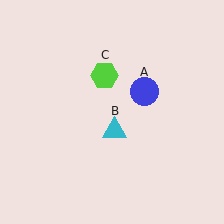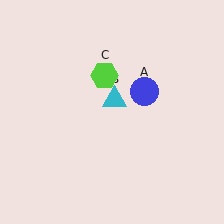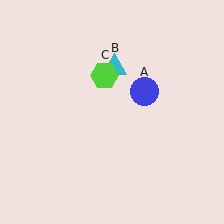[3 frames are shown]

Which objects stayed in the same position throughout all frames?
Blue circle (object A) and lime hexagon (object C) remained stationary.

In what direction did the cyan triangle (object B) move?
The cyan triangle (object B) moved up.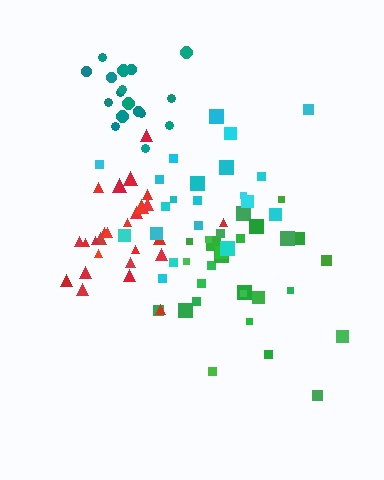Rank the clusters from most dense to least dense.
teal, red, green, cyan.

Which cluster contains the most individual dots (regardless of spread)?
Green (28).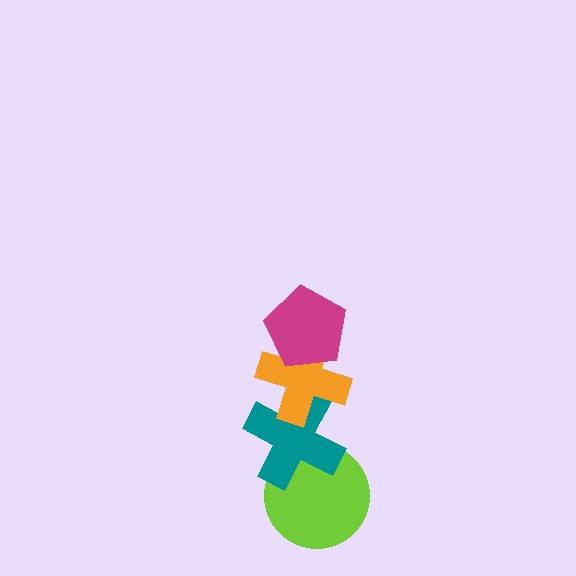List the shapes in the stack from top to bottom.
From top to bottom: the magenta pentagon, the orange cross, the teal cross, the lime circle.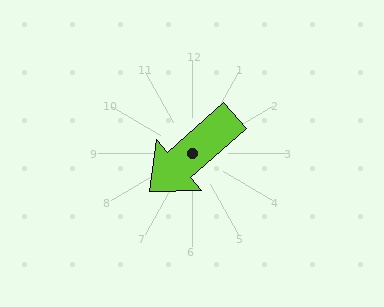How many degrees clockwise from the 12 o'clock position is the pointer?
Approximately 228 degrees.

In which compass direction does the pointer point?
Southwest.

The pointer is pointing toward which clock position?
Roughly 8 o'clock.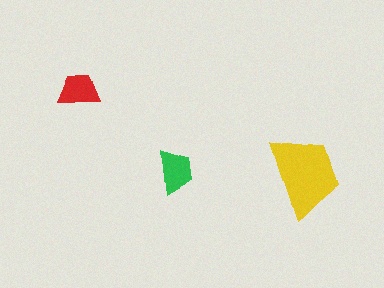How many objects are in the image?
There are 3 objects in the image.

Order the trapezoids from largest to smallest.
the yellow one, the green one, the red one.